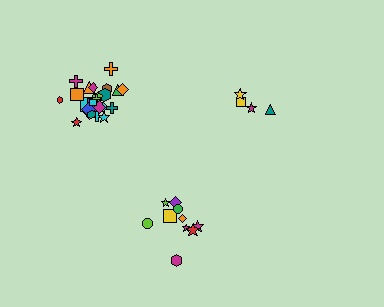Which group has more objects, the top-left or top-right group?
The top-left group.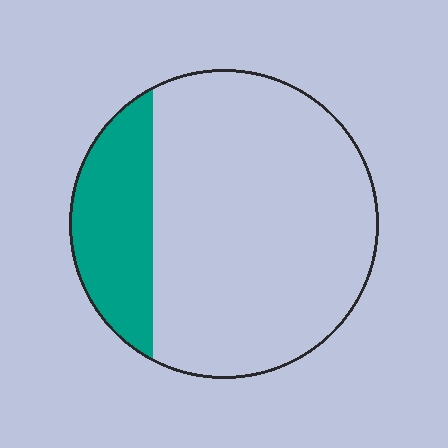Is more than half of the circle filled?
No.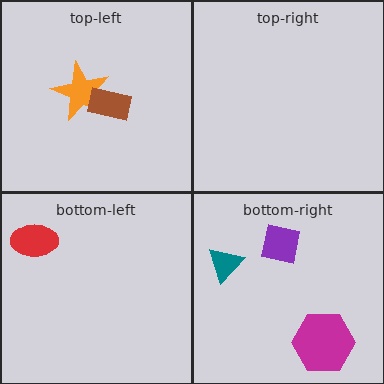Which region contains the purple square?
The bottom-right region.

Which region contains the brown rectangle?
The top-left region.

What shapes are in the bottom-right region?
The teal triangle, the purple square, the magenta hexagon.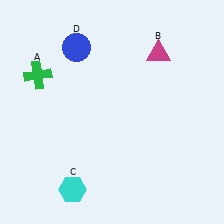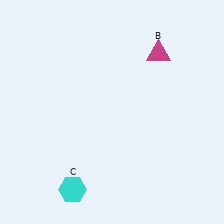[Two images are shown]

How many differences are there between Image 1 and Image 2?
There are 2 differences between the two images.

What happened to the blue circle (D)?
The blue circle (D) was removed in Image 2. It was in the top-left area of Image 1.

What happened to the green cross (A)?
The green cross (A) was removed in Image 2. It was in the top-left area of Image 1.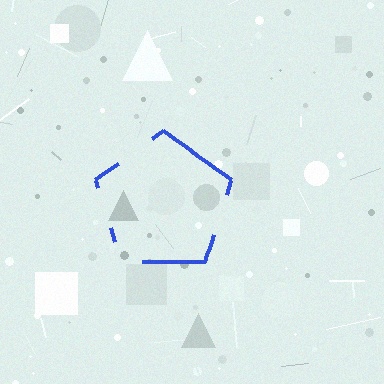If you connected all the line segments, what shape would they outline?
They would outline a pentagon.